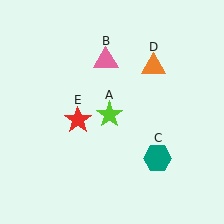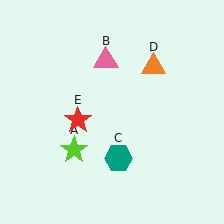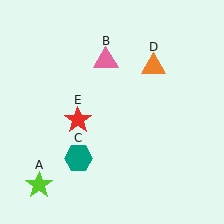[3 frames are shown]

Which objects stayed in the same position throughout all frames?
Pink triangle (object B) and orange triangle (object D) and red star (object E) remained stationary.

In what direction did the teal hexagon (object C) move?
The teal hexagon (object C) moved left.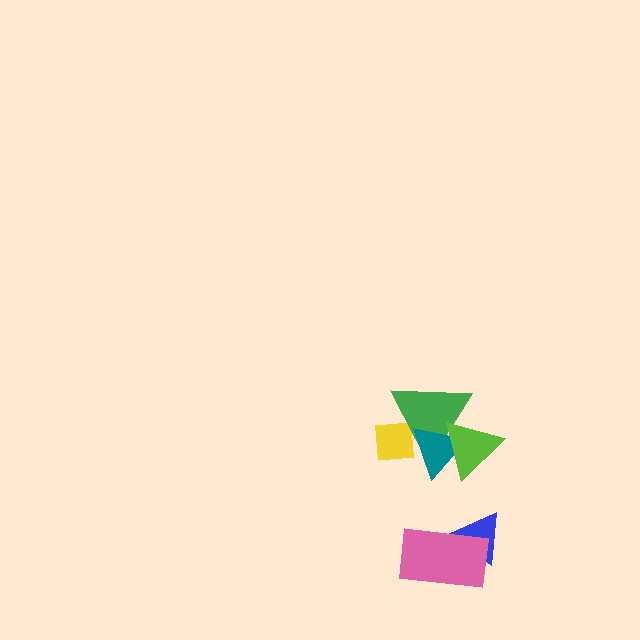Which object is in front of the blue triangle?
The pink rectangle is in front of the blue triangle.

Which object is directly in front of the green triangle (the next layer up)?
The teal triangle is directly in front of the green triangle.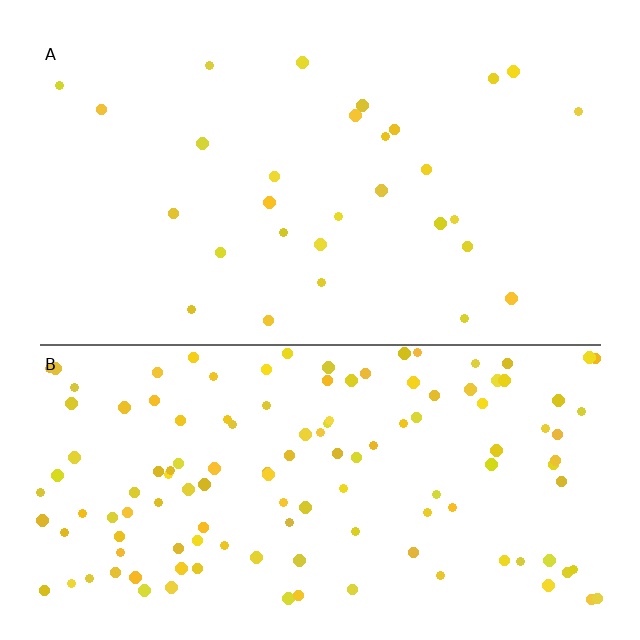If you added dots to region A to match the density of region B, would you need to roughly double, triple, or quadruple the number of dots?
Approximately quadruple.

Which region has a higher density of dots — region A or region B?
B (the bottom).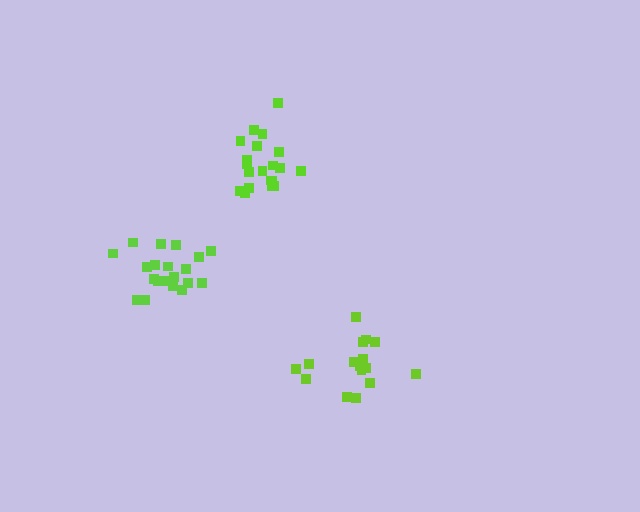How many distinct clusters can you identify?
There are 3 distinct clusters.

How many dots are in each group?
Group 1: 16 dots, Group 2: 20 dots, Group 3: 20 dots (56 total).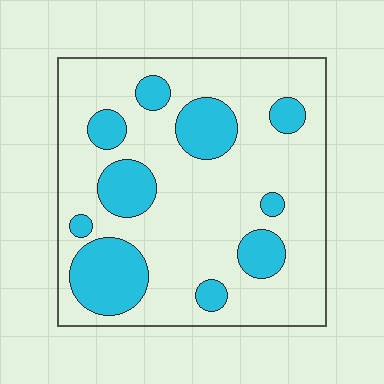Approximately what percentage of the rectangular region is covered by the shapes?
Approximately 25%.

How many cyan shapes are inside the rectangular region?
10.